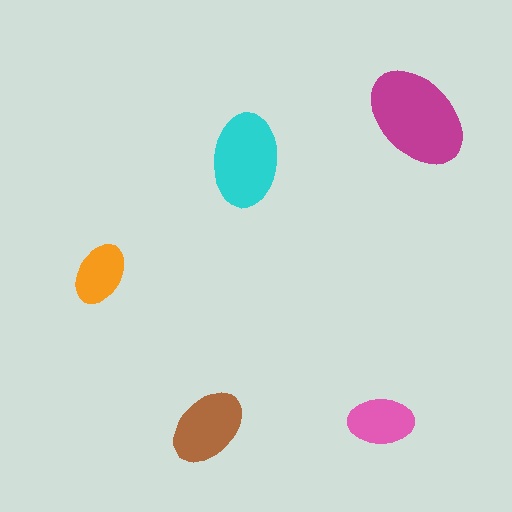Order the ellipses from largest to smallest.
the magenta one, the cyan one, the brown one, the pink one, the orange one.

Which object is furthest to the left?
The orange ellipse is leftmost.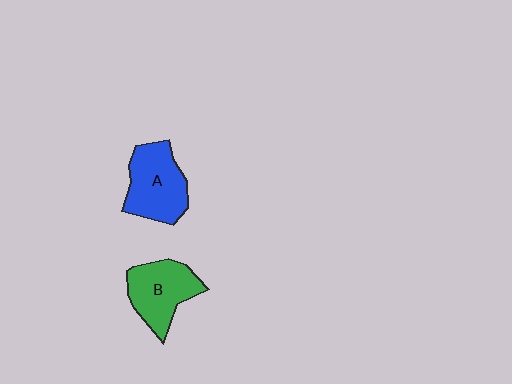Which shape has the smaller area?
Shape B (green).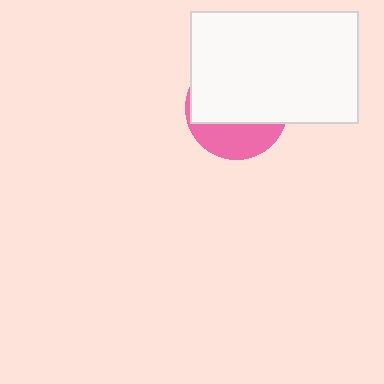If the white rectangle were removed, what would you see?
You would see the complete pink circle.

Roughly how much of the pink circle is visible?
A small part of it is visible (roughly 33%).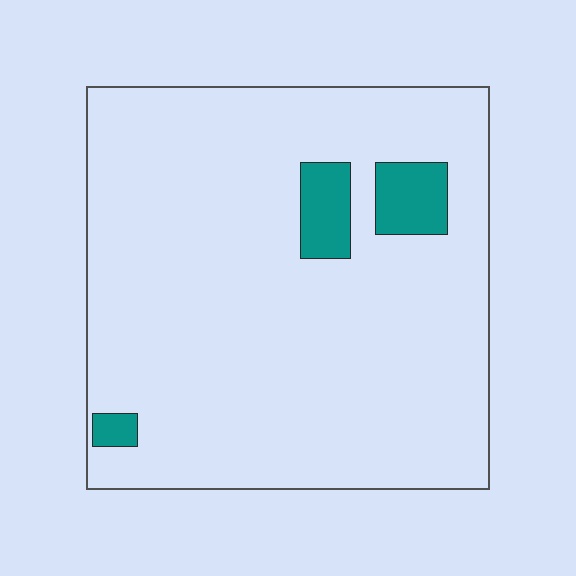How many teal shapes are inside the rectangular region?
3.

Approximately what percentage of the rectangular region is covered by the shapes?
Approximately 5%.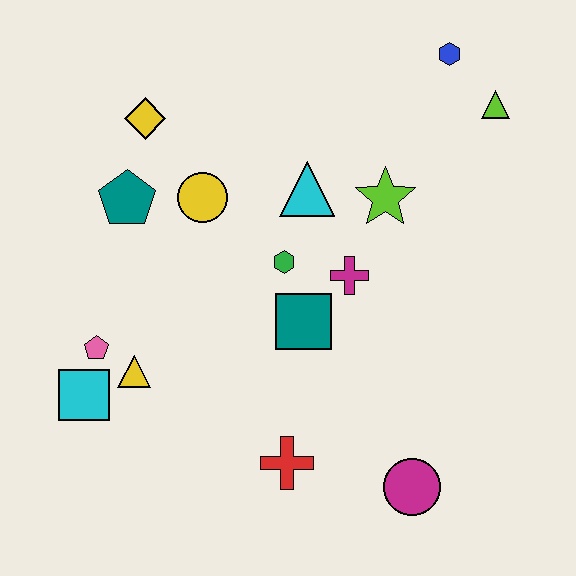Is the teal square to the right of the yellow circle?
Yes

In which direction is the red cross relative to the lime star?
The red cross is below the lime star.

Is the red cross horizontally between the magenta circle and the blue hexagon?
No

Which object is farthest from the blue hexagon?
The cyan square is farthest from the blue hexagon.